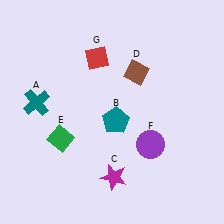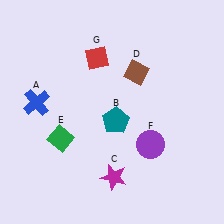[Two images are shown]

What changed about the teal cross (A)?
In Image 1, A is teal. In Image 2, it changed to blue.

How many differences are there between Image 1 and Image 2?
There is 1 difference between the two images.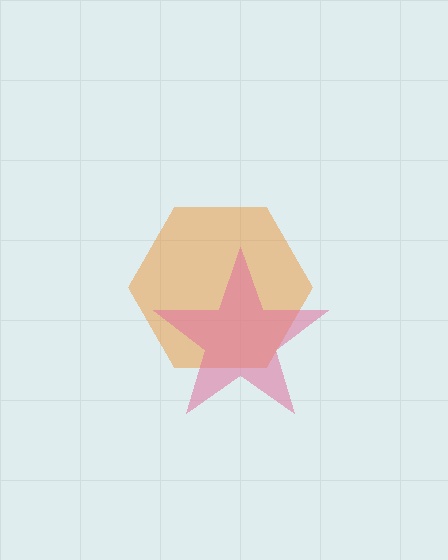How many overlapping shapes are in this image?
There are 2 overlapping shapes in the image.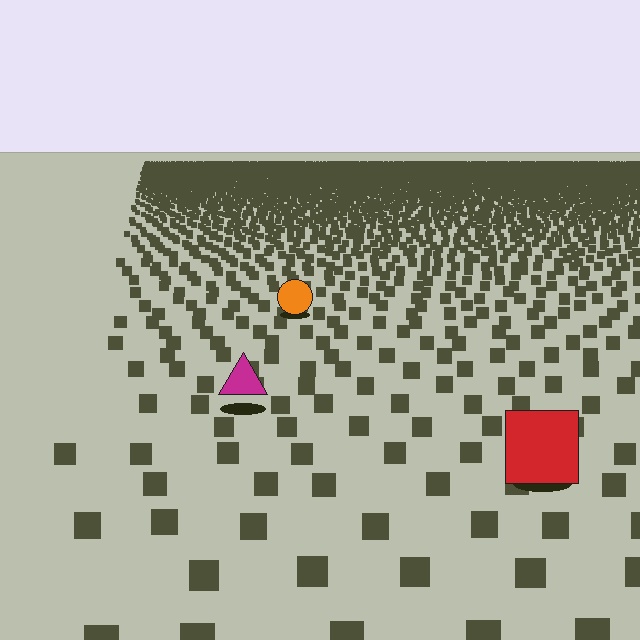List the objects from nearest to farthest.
From nearest to farthest: the red square, the magenta triangle, the orange circle.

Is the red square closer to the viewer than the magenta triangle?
Yes. The red square is closer — you can tell from the texture gradient: the ground texture is coarser near it.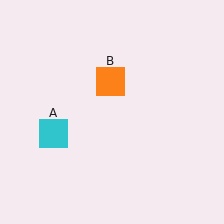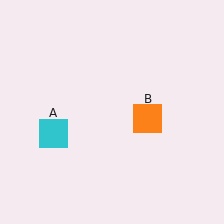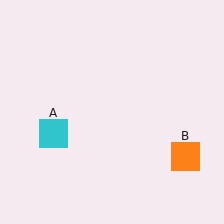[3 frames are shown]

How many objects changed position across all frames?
1 object changed position: orange square (object B).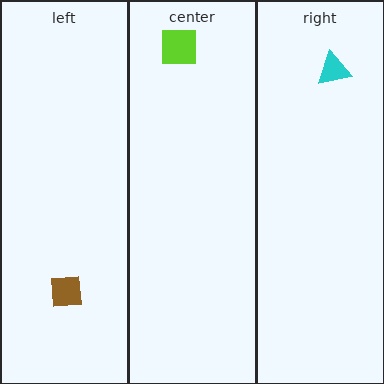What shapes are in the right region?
The cyan triangle.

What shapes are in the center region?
The lime square.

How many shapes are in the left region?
1.